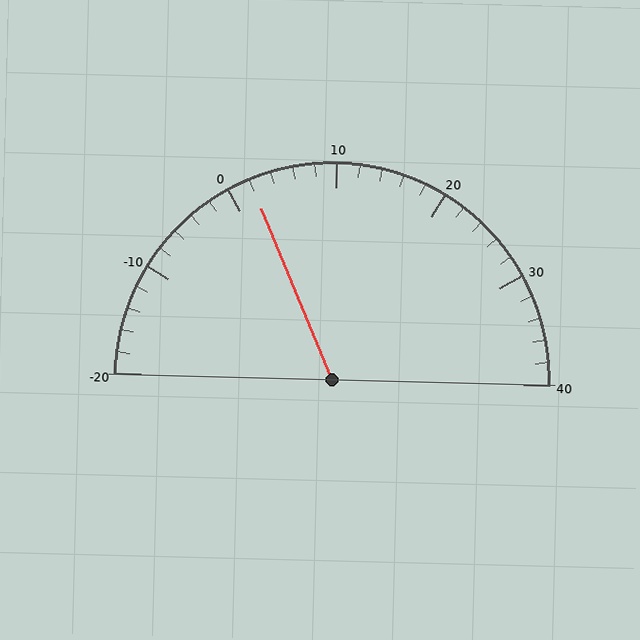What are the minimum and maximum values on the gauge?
The gauge ranges from -20 to 40.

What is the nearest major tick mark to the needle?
The nearest major tick mark is 0.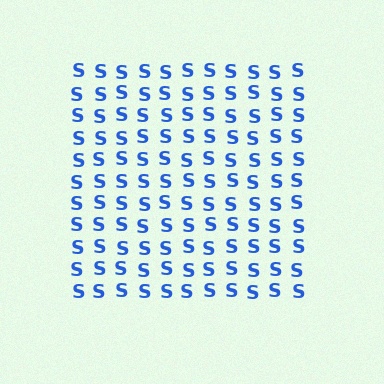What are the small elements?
The small elements are letter S's.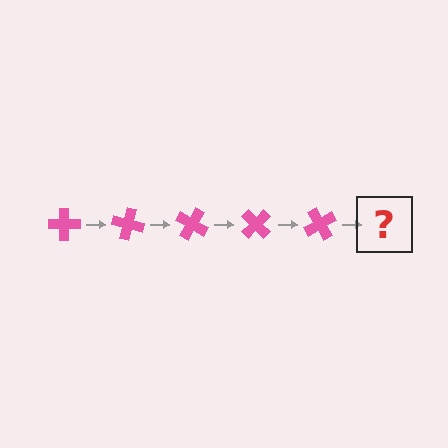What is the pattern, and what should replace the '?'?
The pattern is that the cross rotates 15 degrees each step. The '?' should be a pink cross rotated 75 degrees.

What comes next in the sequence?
The next element should be a pink cross rotated 75 degrees.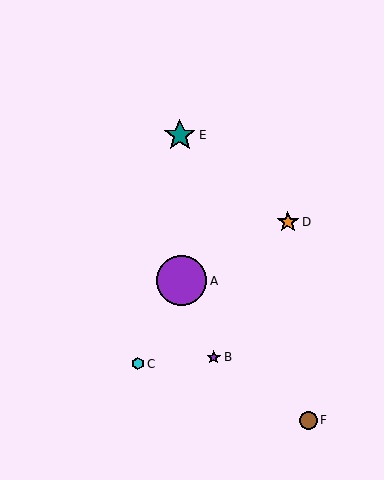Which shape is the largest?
The purple circle (labeled A) is the largest.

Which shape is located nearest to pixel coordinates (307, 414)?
The brown circle (labeled F) at (308, 420) is nearest to that location.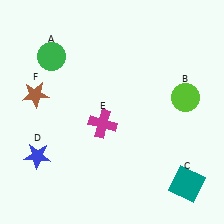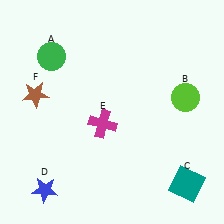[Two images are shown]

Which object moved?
The blue star (D) moved down.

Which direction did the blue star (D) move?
The blue star (D) moved down.